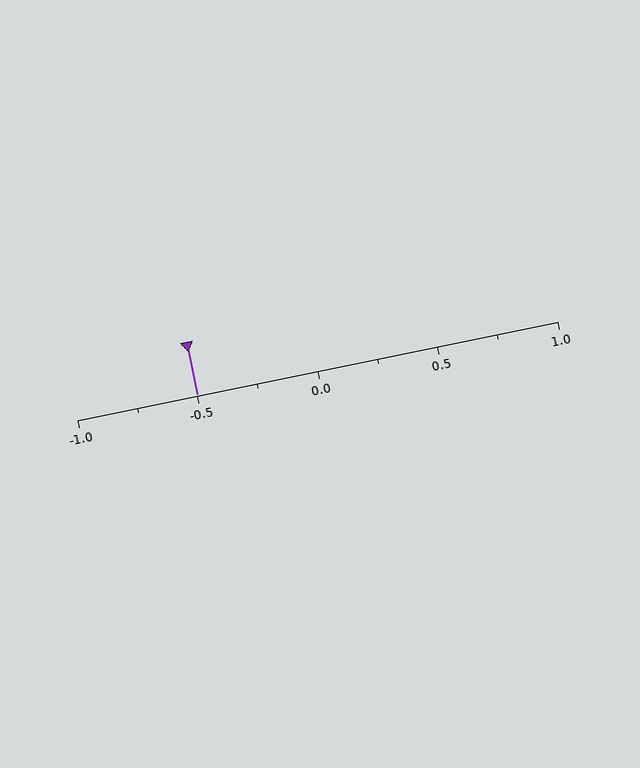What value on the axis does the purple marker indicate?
The marker indicates approximately -0.5.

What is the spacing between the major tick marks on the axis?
The major ticks are spaced 0.5 apart.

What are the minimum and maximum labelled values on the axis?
The axis runs from -1.0 to 1.0.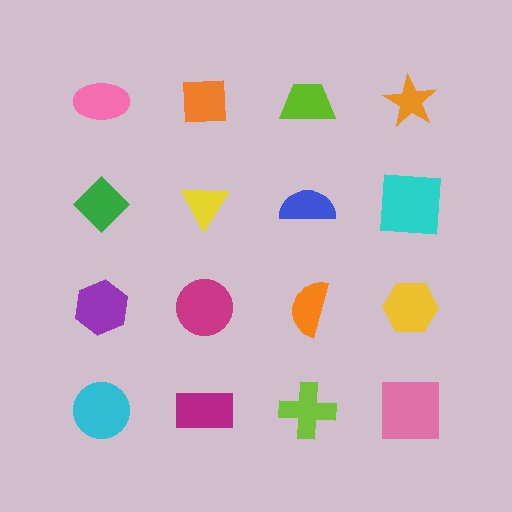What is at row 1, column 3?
A lime trapezoid.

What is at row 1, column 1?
A pink ellipse.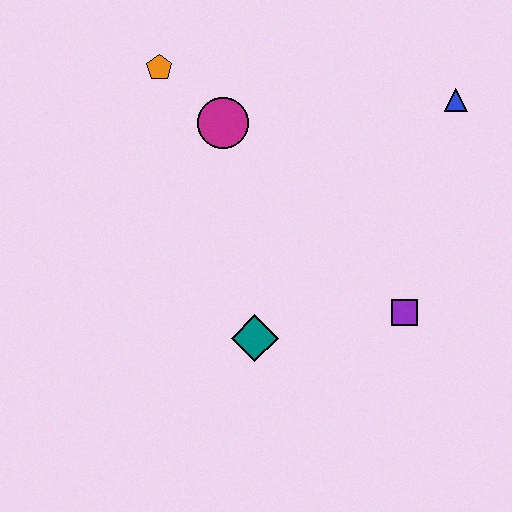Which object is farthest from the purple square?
The orange pentagon is farthest from the purple square.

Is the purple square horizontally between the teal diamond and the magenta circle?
No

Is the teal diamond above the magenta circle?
No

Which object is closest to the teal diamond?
The purple square is closest to the teal diamond.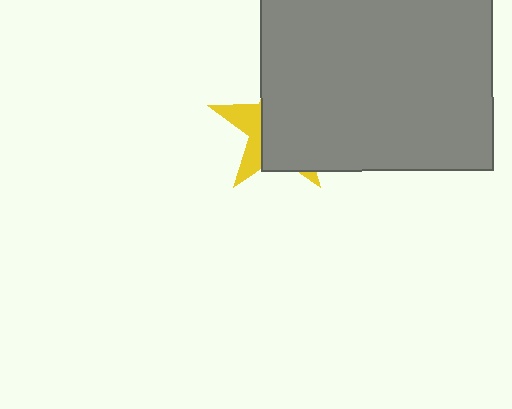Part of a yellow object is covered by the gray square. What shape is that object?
It is a star.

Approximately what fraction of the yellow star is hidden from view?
Roughly 69% of the yellow star is hidden behind the gray square.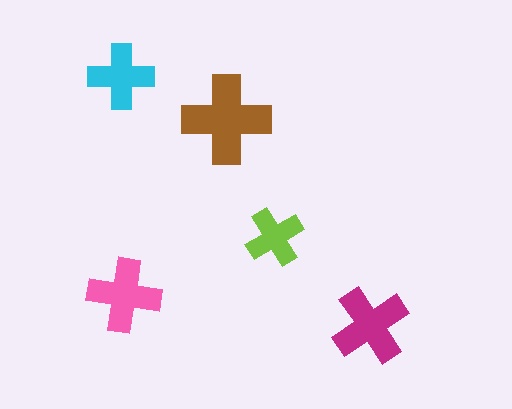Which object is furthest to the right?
The magenta cross is rightmost.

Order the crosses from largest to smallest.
the brown one, the magenta one, the pink one, the cyan one, the lime one.